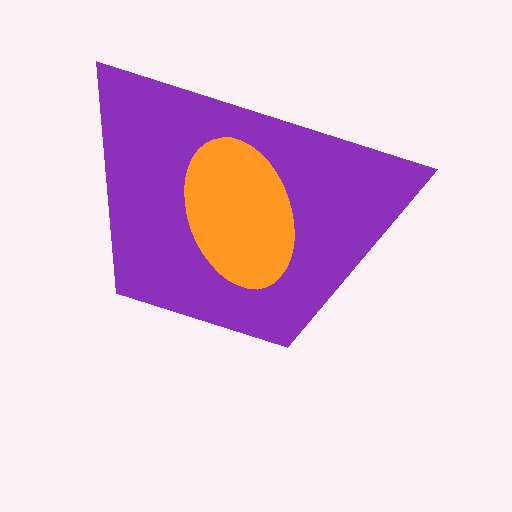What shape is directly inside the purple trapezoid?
The orange ellipse.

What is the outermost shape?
The purple trapezoid.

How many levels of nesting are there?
2.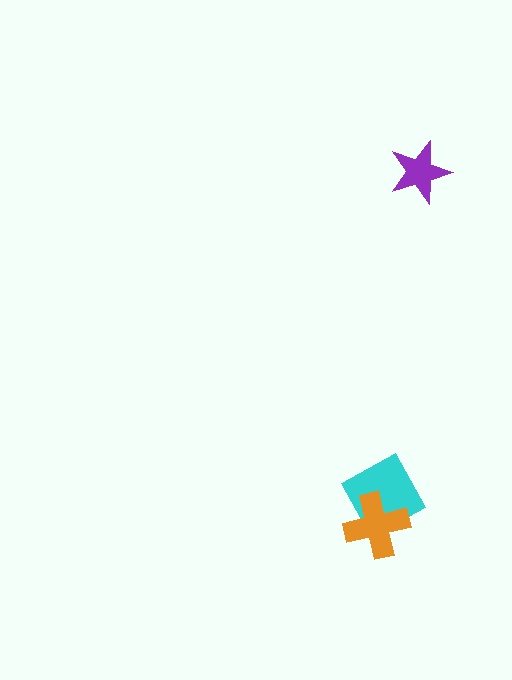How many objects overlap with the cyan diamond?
1 object overlaps with the cyan diamond.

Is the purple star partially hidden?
No, no other shape covers it.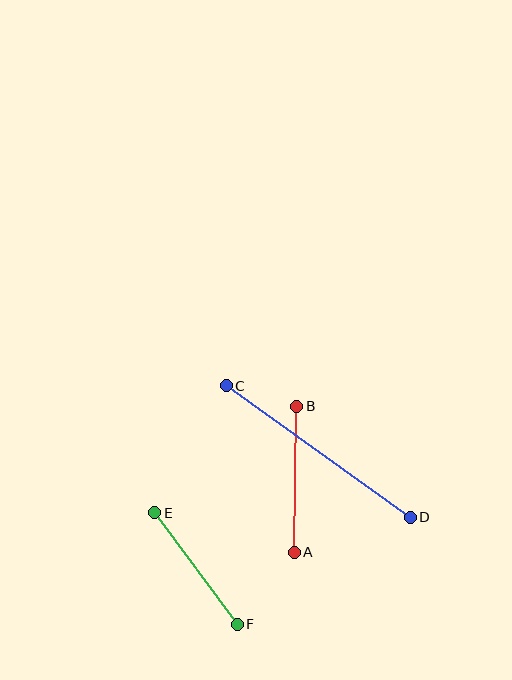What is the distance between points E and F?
The distance is approximately 139 pixels.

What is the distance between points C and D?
The distance is approximately 226 pixels.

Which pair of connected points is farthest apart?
Points C and D are farthest apart.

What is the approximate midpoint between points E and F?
The midpoint is at approximately (196, 568) pixels.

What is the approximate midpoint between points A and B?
The midpoint is at approximately (295, 479) pixels.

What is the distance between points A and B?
The distance is approximately 146 pixels.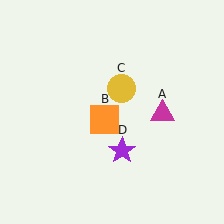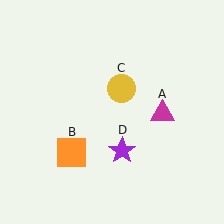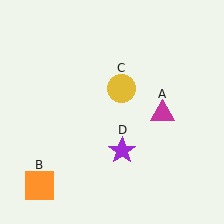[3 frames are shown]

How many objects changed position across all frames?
1 object changed position: orange square (object B).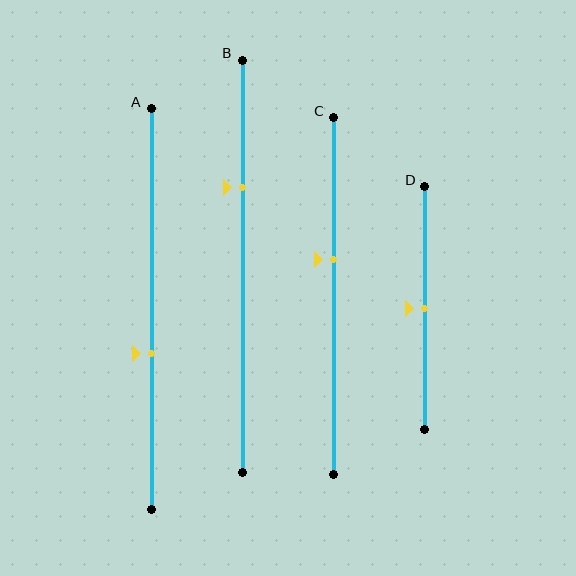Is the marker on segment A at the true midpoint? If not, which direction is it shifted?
No, the marker on segment A is shifted downward by about 11% of the segment length.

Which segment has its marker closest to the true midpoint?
Segment D has its marker closest to the true midpoint.